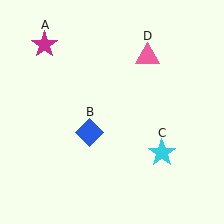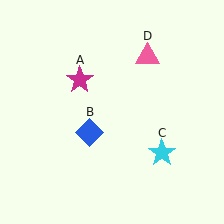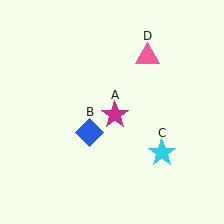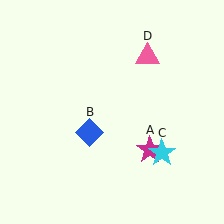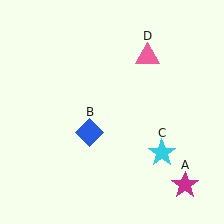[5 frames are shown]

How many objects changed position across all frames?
1 object changed position: magenta star (object A).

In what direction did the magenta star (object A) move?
The magenta star (object A) moved down and to the right.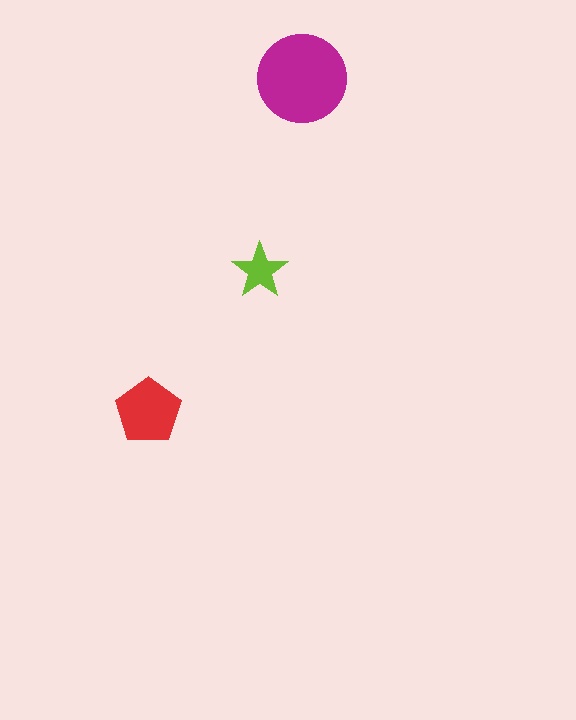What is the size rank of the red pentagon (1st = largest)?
2nd.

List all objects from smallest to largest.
The lime star, the red pentagon, the magenta circle.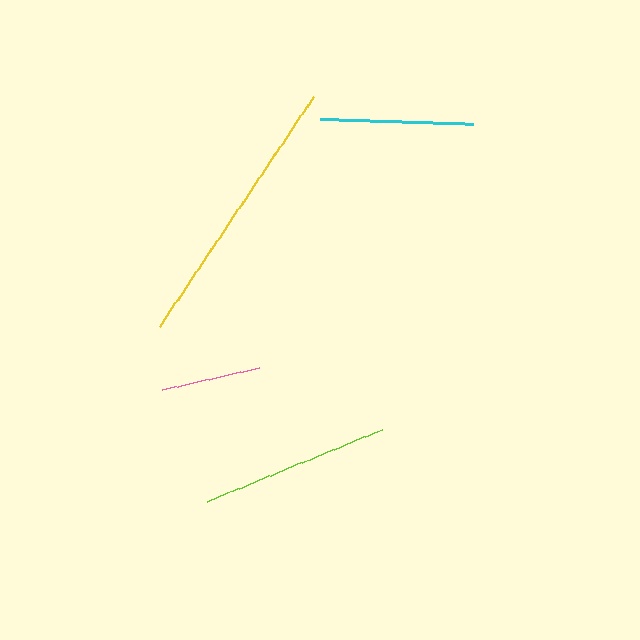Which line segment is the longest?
The yellow line is the longest at approximately 277 pixels.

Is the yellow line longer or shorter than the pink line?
The yellow line is longer than the pink line.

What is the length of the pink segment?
The pink segment is approximately 100 pixels long.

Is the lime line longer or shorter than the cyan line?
The lime line is longer than the cyan line.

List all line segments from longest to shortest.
From longest to shortest: yellow, lime, cyan, pink.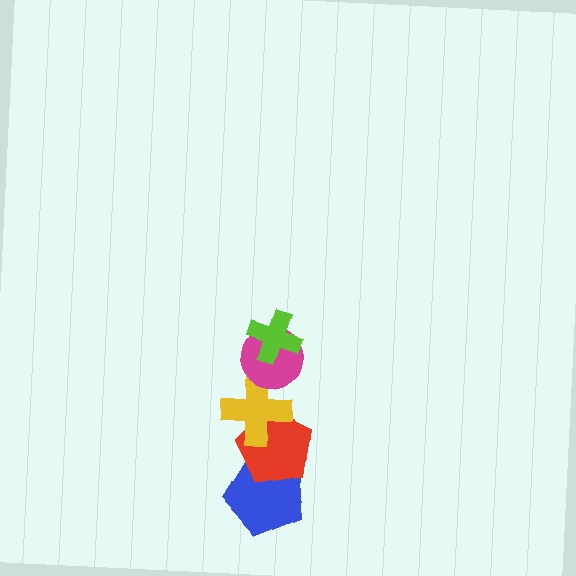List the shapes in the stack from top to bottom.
From top to bottom: the lime cross, the magenta circle, the yellow cross, the red pentagon, the blue pentagon.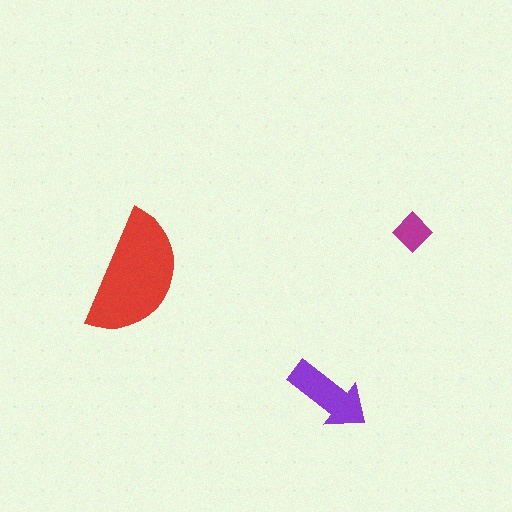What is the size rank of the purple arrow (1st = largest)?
2nd.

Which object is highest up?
The magenta diamond is topmost.